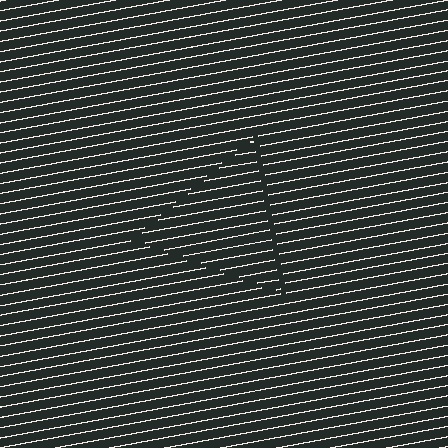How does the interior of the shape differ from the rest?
The interior of the shape contains the same grating, shifted by half a period — the contour is defined by the phase discontinuity where line-ends from the inner and outer gratings abut.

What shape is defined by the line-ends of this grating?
An illusory triangle. The interior of the shape contains the same grating, shifted by half a period — the contour is defined by the phase discontinuity where line-ends from the inner and outer gratings abut.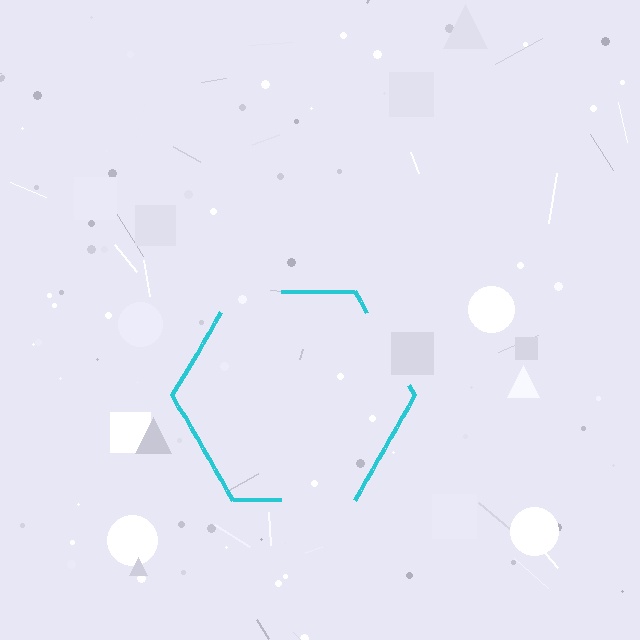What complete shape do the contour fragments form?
The contour fragments form a hexagon.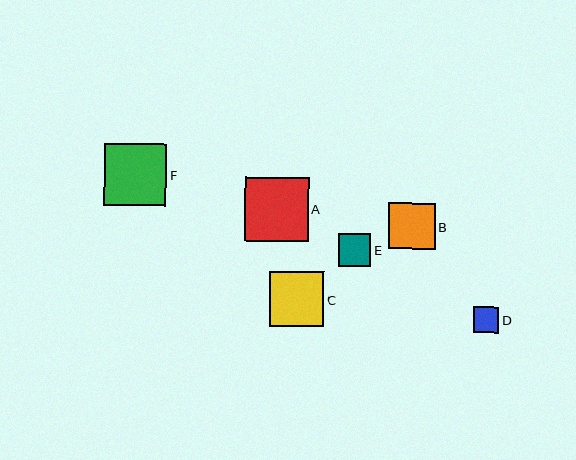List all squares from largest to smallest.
From largest to smallest: A, F, C, B, E, D.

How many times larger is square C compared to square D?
Square C is approximately 2.1 times the size of square D.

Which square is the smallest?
Square D is the smallest with a size of approximately 26 pixels.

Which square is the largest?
Square A is the largest with a size of approximately 63 pixels.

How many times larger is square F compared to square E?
Square F is approximately 1.9 times the size of square E.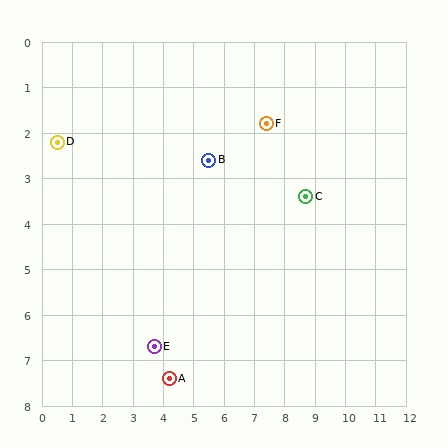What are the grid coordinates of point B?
Point B is at approximately (5.5, 2.6).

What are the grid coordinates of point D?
Point D is at approximately (0.5, 2.2).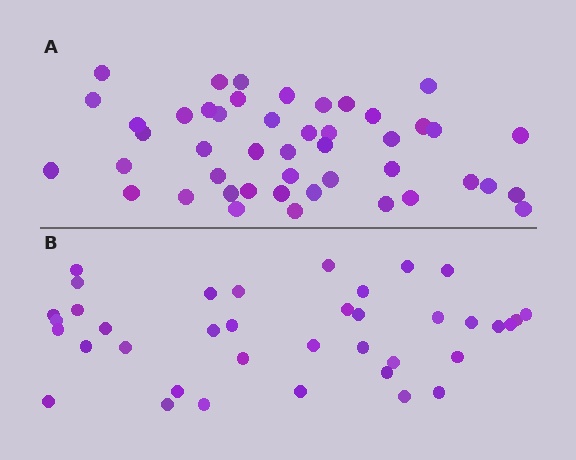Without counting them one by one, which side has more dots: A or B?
Region A (the top region) has more dots.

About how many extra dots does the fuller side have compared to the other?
Region A has roughly 8 or so more dots than region B.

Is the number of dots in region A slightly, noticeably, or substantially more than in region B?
Region A has only slightly more — the two regions are fairly close. The ratio is roughly 1.2 to 1.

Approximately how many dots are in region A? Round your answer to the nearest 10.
About 50 dots. (The exact count is 46, which rounds to 50.)